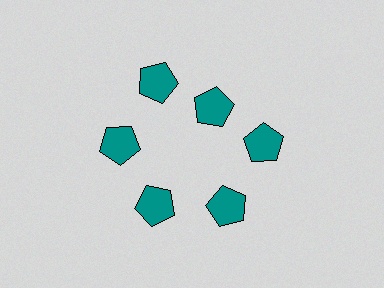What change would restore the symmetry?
The symmetry would be restored by moving it outward, back onto the ring so that all 6 pentagons sit at equal angles and equal distance from the center.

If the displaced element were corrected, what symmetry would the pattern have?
It would have 6-fold rotational symmetry — the pattern would map onto itself every 60 degrees.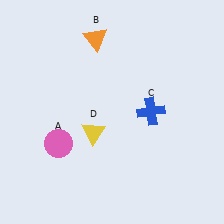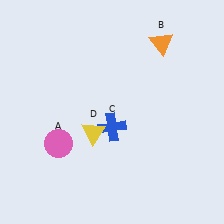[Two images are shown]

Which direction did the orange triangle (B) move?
The orange triangle (B) moved right.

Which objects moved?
The objects that moved are: the orange triangle (B), the blue cross (C).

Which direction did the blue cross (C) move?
The blue cross (C) moved left.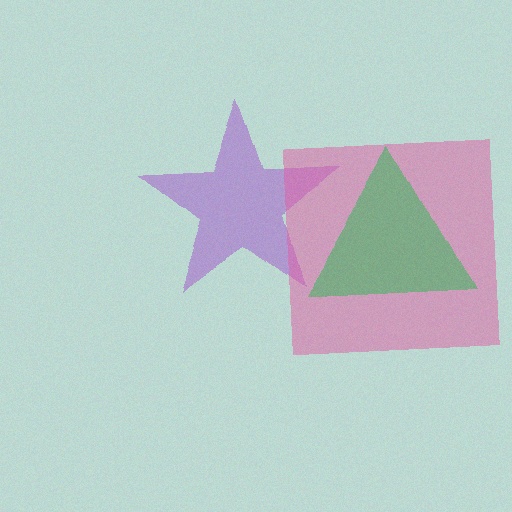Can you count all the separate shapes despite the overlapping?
Yes, there are 3 separate shapes.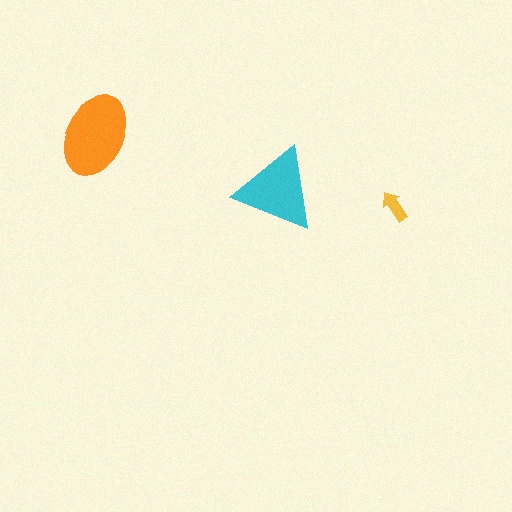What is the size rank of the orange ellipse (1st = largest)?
1st.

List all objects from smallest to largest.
The yellow arrow, the cyan triangle, the orange ellipse.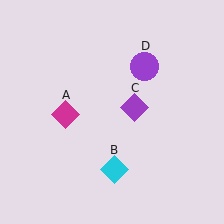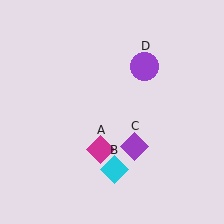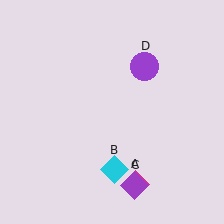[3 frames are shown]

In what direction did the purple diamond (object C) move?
The purple diamond (object C) moved down.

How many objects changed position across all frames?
2 objects changed position: magenta diamond (object A), purple diamond (object C).